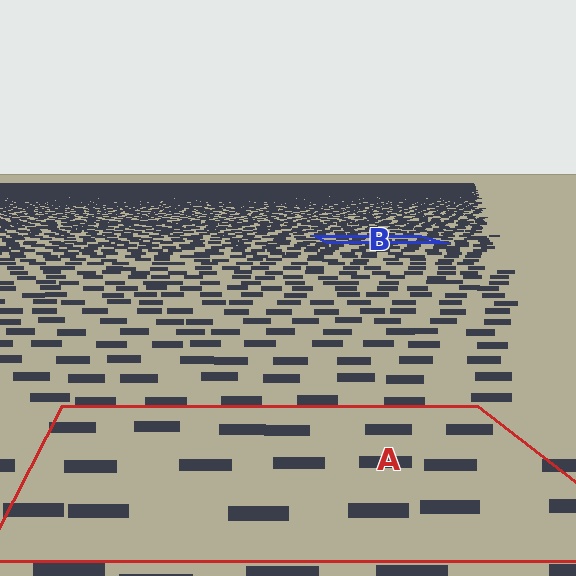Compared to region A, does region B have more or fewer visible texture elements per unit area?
Region B has more texture elements per unit area — they are packed more densely because it is farther away.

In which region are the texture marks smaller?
The texture marks are smaller in region B, because it is farther away.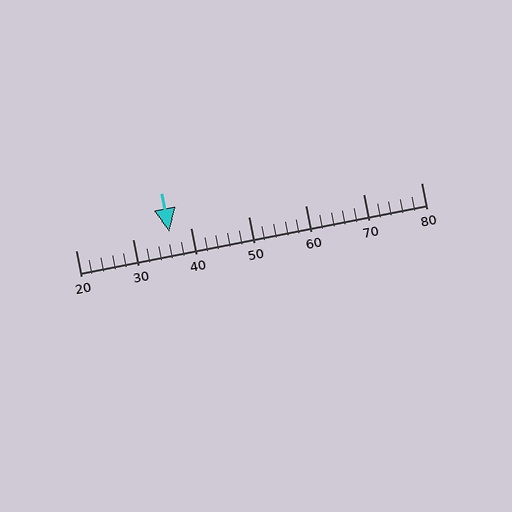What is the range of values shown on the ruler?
The ruler shows values from 20 to 80.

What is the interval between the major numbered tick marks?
The major tick marks are spaced 10 units apart.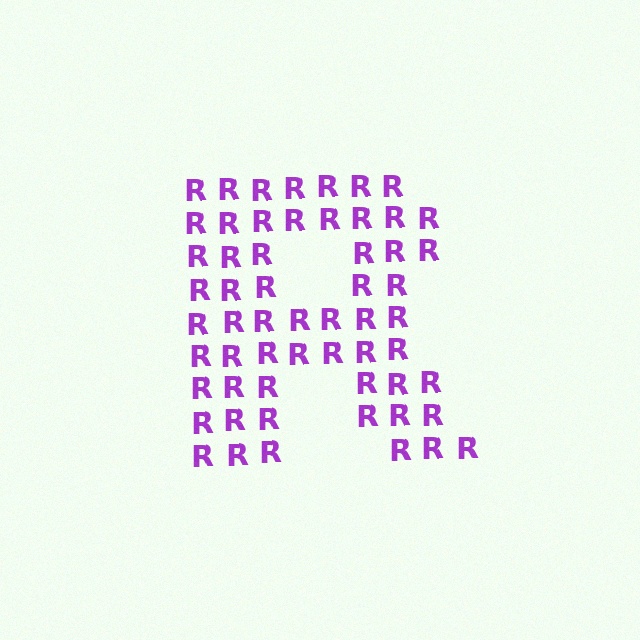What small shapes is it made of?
It is made of small letter R's.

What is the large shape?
The large shape is the letter R.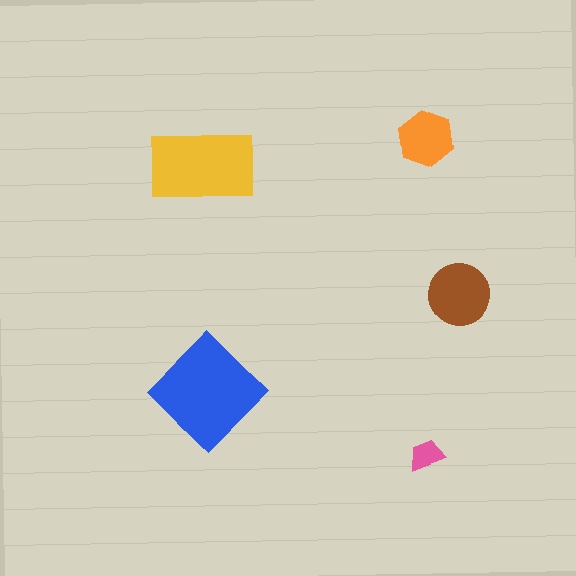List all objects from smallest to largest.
The pink trapezoid, the orange hexagon, the brown circle, the yellow rectangle, the blue diamond.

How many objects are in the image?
There are 5 objects in the image.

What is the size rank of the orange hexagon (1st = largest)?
4th.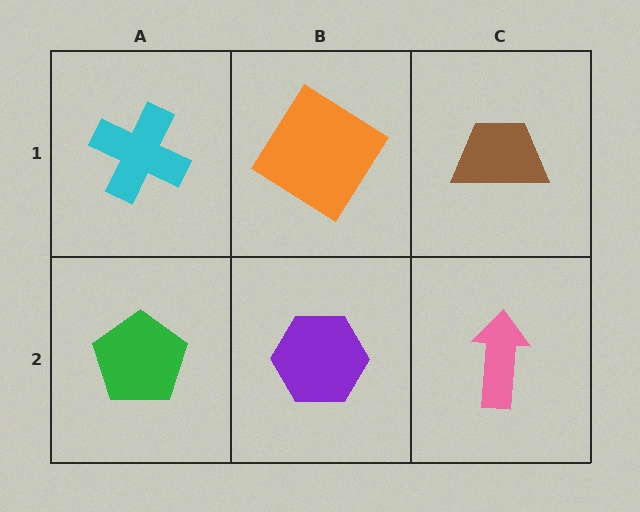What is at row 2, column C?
A pink arrow.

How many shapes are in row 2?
3 shapes.